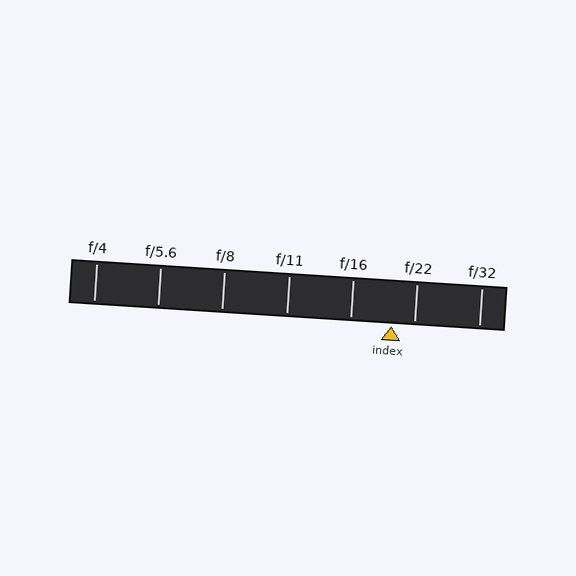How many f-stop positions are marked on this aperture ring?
There are 7 f-stop positions marked.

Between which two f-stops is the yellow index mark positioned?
The index mark is between f/16 and f/22.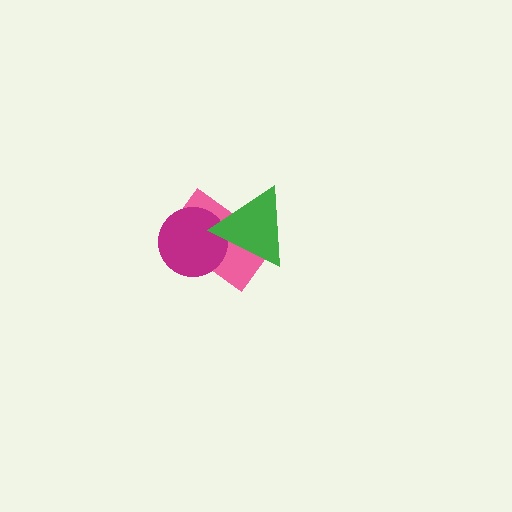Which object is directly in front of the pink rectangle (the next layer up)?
The magenta circle is directly in front of the pink rectangle.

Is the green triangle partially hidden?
No, no other shape covers it.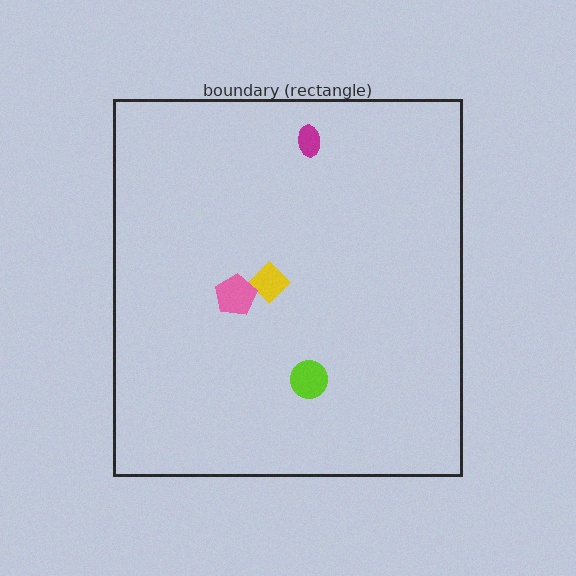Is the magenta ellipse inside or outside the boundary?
Inside.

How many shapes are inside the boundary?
4 inside, 0 outside.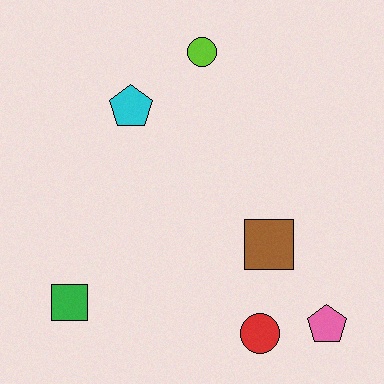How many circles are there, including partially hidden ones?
There are 2 circles.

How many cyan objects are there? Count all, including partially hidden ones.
There is 1 cyan object.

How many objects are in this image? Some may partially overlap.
There are 6 objects.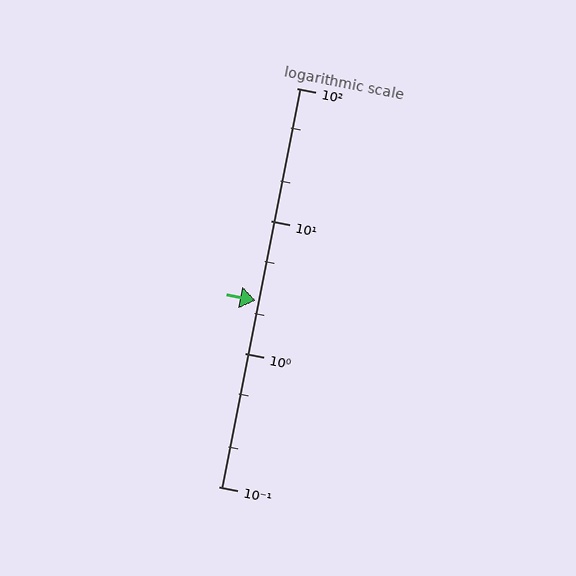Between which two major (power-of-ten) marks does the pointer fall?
The pointer is between 1 and 10.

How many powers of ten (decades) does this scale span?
The scale spans 3 decades, from 0.1 to 100.